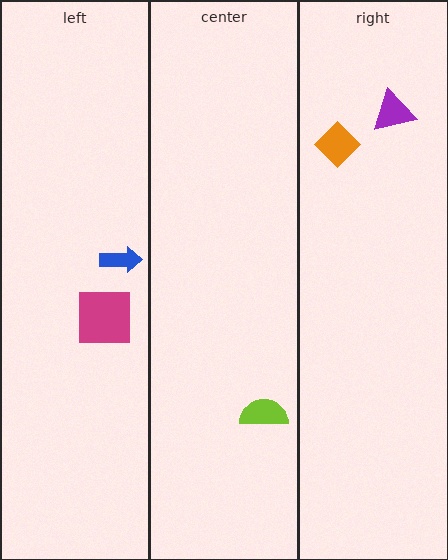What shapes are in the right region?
The purple triangle, the orange diamond.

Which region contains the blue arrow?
The left region.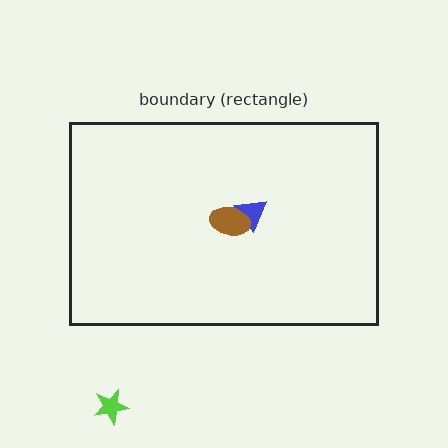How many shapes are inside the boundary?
2 inside, 1 outside.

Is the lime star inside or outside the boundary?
Outside.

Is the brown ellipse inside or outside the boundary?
Inside.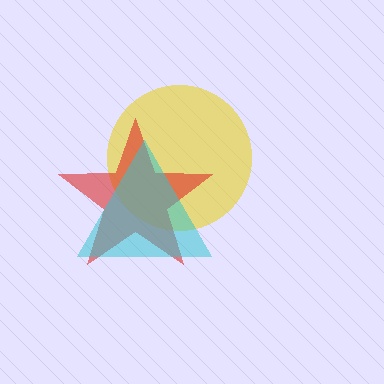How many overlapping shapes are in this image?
There are 3 overlapping shapes in the image.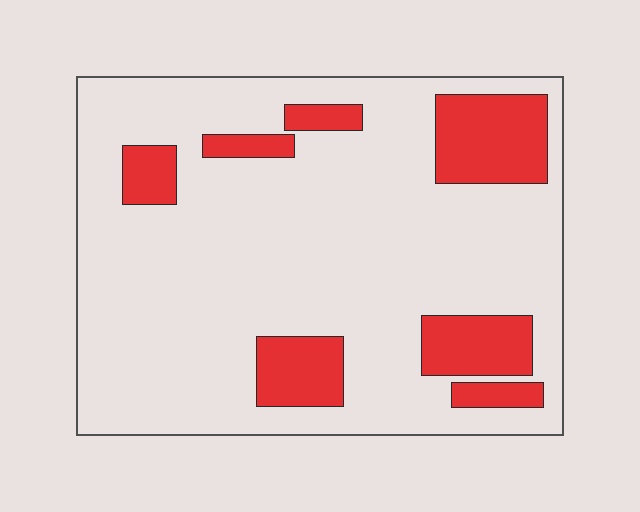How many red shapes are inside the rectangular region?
7.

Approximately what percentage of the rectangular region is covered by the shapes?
Approximately 20%.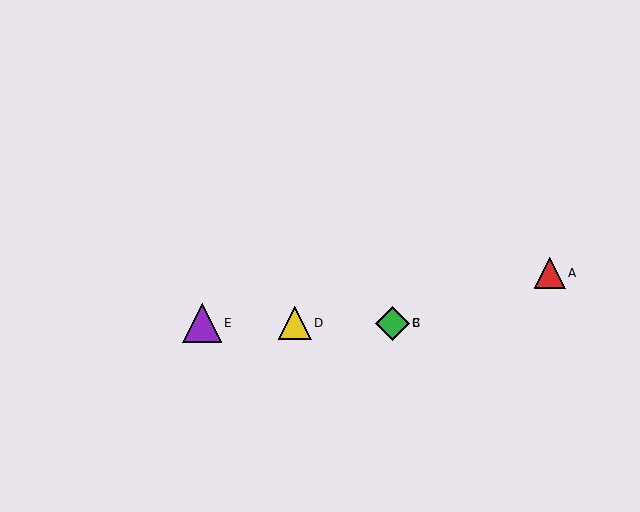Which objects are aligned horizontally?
Objects B, C, D, E are aligned horizontally.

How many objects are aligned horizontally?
4 objects (B, C, D, E) are aligned horizontally.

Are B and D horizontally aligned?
Yes, both are at y≈323.